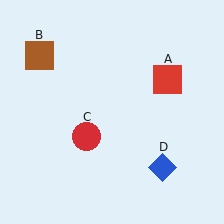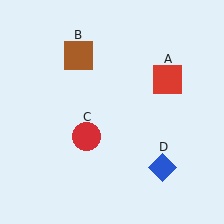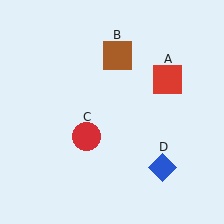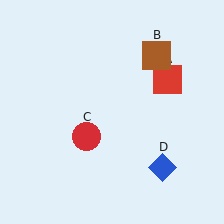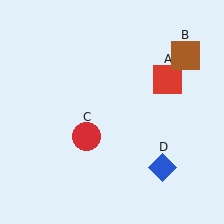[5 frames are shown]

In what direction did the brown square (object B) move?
The brown square (object B) moved right.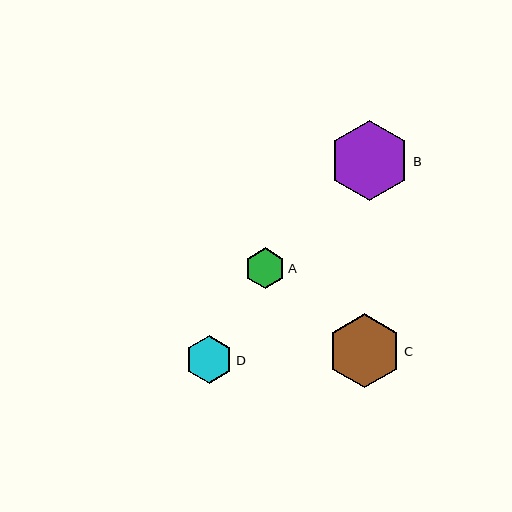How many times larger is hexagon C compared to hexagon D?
Hexagon C is approximately 1.6 times the size of hexagon D.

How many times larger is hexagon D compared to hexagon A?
Hexagon D is approximately 1.2 times the size of hexagon A.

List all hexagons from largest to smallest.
From largest to smallest: B, C, D, A.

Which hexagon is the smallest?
Hexagon A is the smallest with a size of approximately 41 pixels.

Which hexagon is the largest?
Hexagon B is the largest with a size of approximately 81 pixels.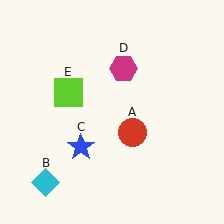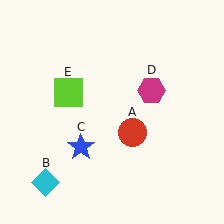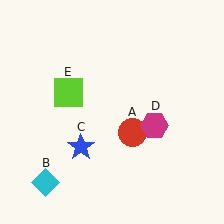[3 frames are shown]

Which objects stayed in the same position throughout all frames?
Red circle (object A) and cyan diamond (object B) and blue star (object C) and lime square (object E) remained stationary.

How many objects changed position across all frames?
1 object changed position: magenta hexagon (object D).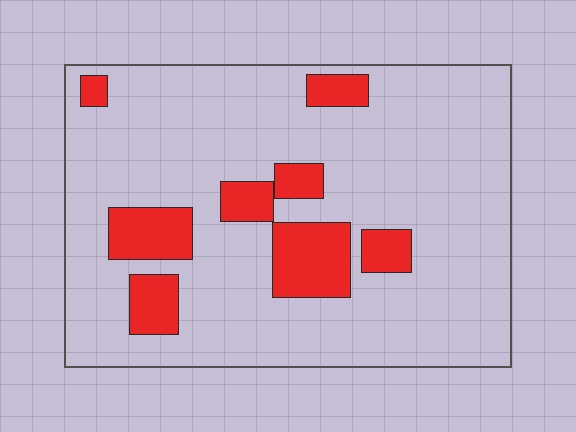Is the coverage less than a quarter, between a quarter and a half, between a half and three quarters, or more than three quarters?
Less than a quarter.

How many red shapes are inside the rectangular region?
8.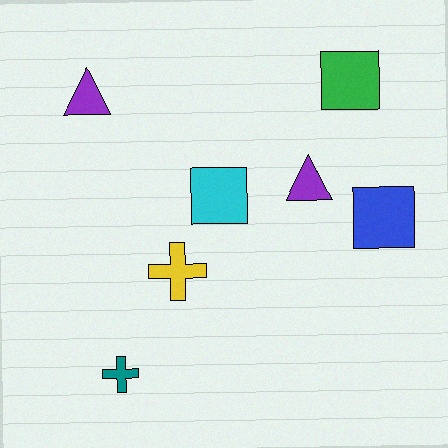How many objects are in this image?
There are 7 objects.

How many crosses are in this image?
There are 2 crosses.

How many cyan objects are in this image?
There is 1 cyan object.